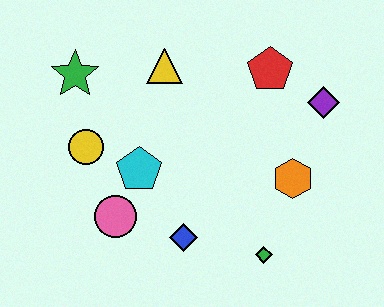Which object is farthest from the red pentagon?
The pink circle is farthest from the red pentagon.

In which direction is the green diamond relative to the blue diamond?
The green diamond is to the right of the blue diamond.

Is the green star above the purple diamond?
Yes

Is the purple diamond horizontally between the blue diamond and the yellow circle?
No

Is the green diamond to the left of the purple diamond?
Yes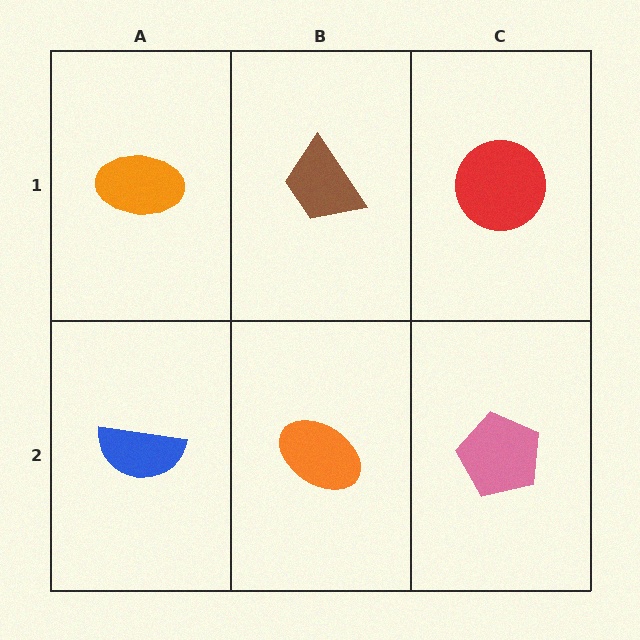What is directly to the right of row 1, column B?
A red circle.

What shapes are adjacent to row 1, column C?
A pink pentagon (row 2, column C), a brown trapezoid (row 1, column B).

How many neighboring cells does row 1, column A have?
2.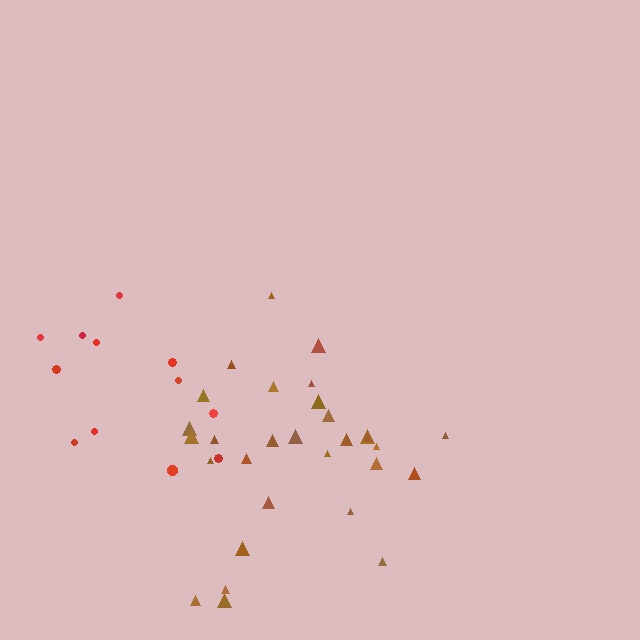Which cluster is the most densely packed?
Brown.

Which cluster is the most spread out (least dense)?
Red.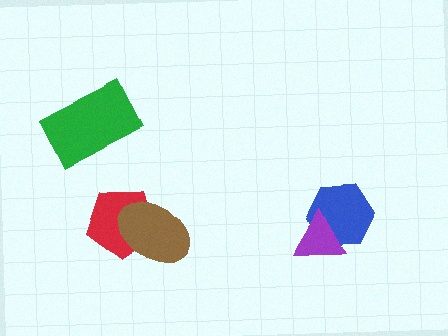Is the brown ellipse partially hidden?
No, no other shape covers it.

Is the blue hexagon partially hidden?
Yes, it is partially covered by another shape.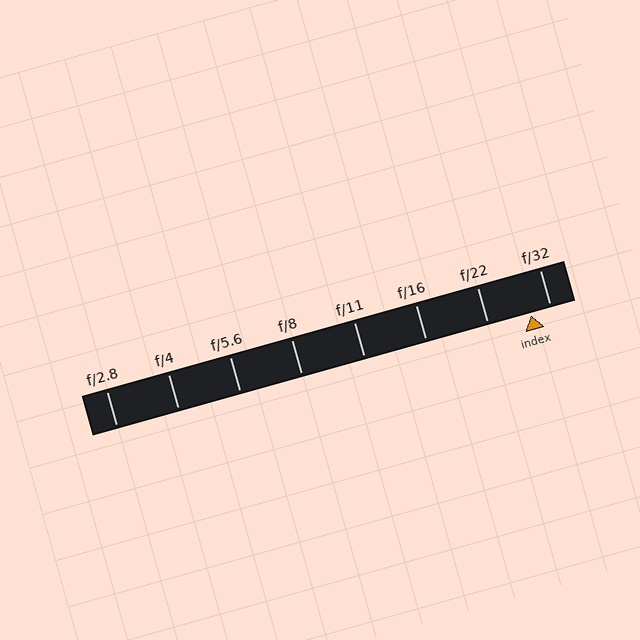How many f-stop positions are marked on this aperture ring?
There are 8 f-stop positions marked.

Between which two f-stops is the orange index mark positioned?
The index mark is between f/22 and f/32.